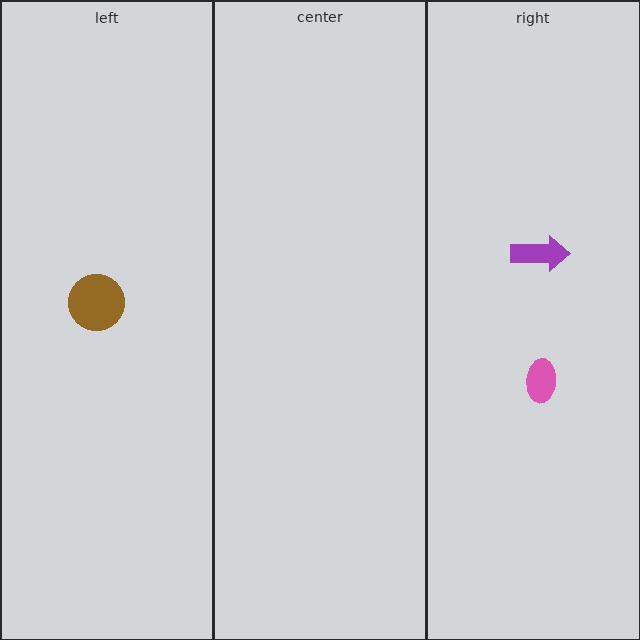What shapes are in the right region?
The pink ellipse, the purple arrow.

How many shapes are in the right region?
2.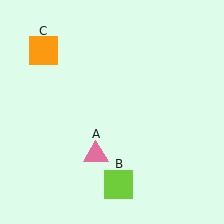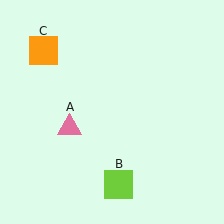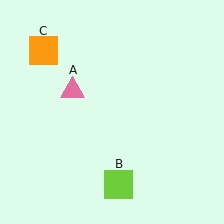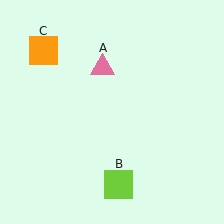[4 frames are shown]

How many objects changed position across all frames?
1 object changed position: pink triangle (object A).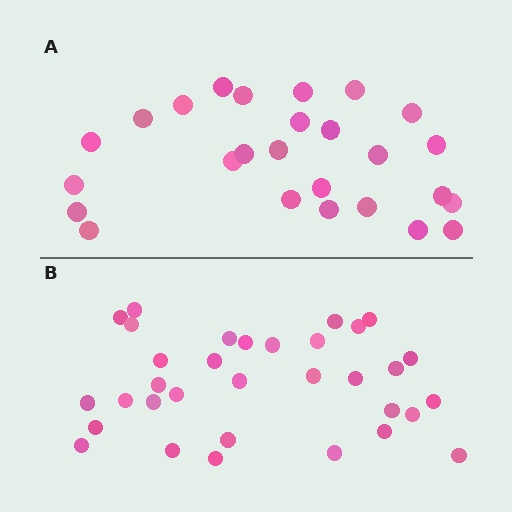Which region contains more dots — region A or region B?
Region B (the bottom region) has more dots.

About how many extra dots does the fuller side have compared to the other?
Region B has roughly 8 or so more dots than region A.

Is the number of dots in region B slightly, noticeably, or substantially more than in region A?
Region B has noticeably more, but not dramatically so. The ratio is roughly 1.3 to 1.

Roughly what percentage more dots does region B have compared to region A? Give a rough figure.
About 25% more.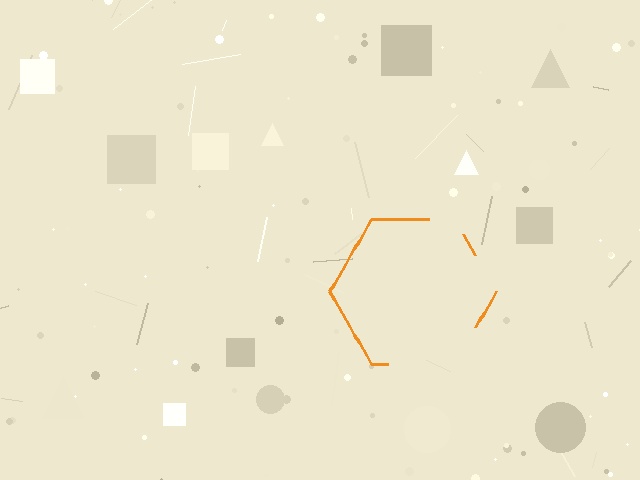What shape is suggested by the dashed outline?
The dashed outline suggests a hexagon.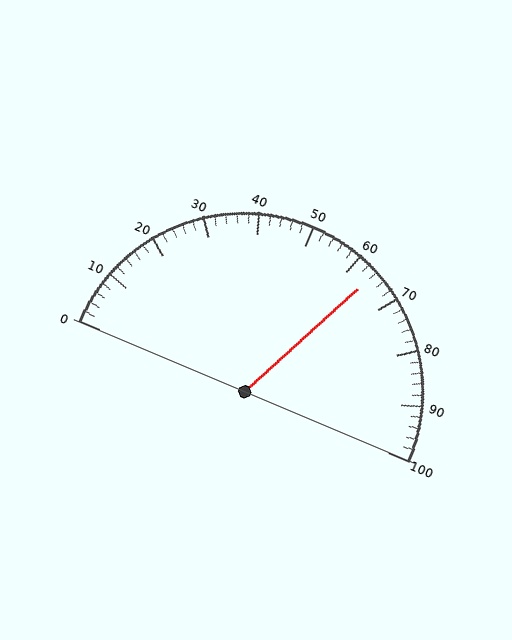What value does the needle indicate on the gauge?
The needle indicates approximately 64.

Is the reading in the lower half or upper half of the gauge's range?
The reading is in the upper half of the range (0 to 100).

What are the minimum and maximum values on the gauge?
The gauge ranges from 0 to 100.